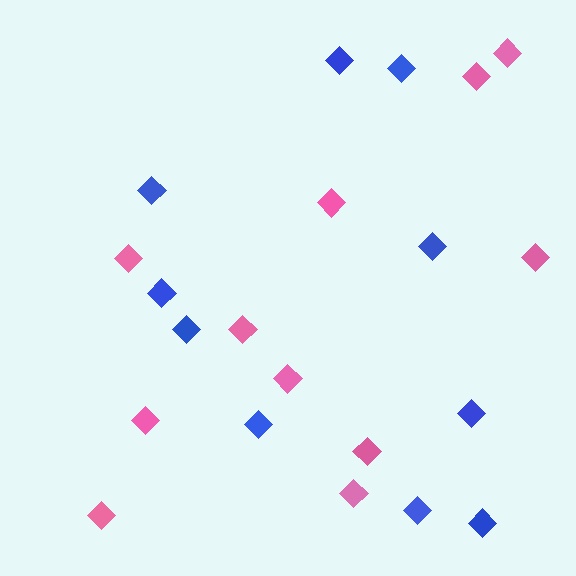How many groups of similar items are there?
There are 2 groups: one group of pink diamonds (11) and one group of blue diamonds (10).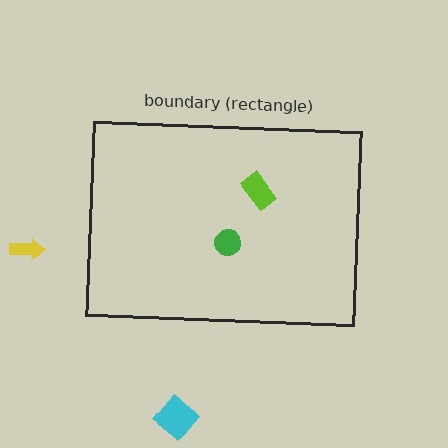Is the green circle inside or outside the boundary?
Inside.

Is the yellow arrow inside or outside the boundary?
Outside.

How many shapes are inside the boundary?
2 inside, 2 outside.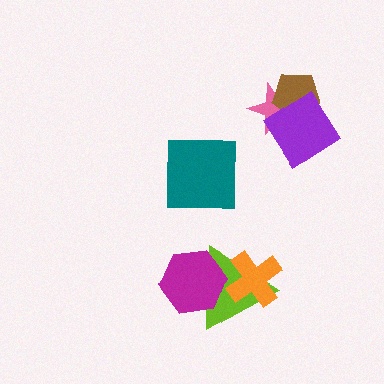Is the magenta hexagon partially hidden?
No, no other shape covers it.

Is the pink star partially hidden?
Yes, it is partially covered by another shape.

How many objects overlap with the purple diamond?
2 objects overlap with the purple diamond.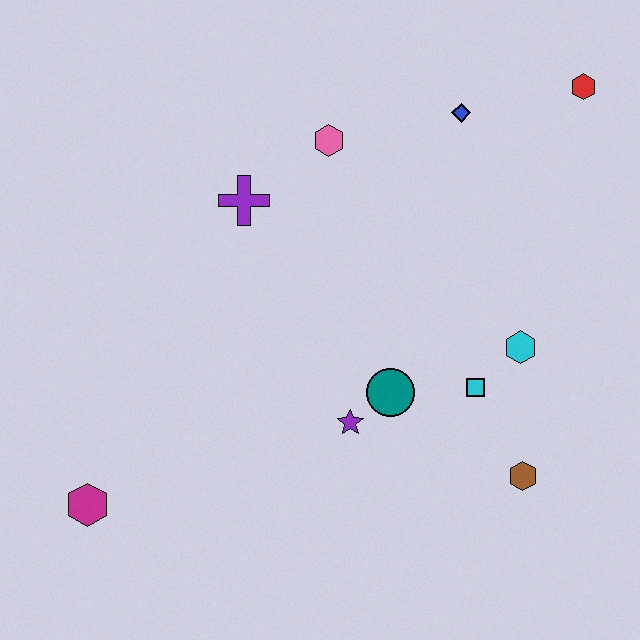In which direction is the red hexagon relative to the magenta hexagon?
The red hexagon is to the right of the magenta hexagon.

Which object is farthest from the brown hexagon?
The magenta hexagon is farthest from the brown hexagon.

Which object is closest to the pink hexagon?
The purple cross is closest to the pink hexagon.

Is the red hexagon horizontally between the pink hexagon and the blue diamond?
No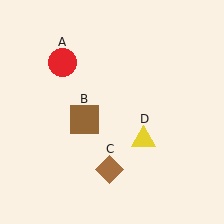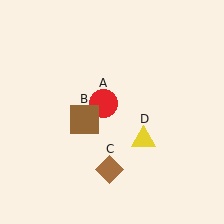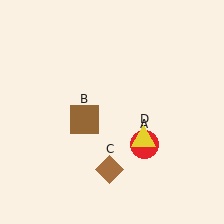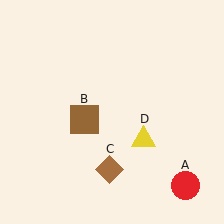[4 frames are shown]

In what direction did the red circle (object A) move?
The red circle (object A) moved down and to the right.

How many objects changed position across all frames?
1 object changed position: red circle (object A).